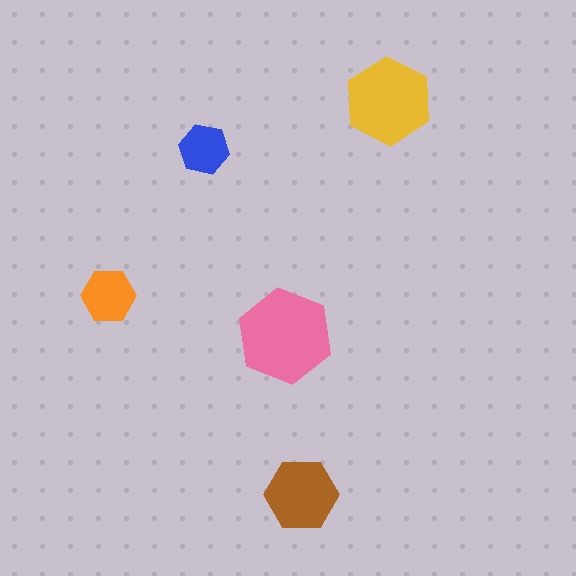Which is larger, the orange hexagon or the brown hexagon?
The brown one.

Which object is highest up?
The yellow hexagon is topmost.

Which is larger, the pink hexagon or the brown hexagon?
The pink one.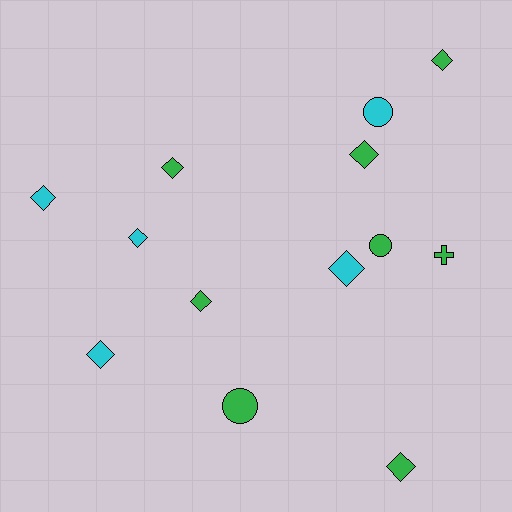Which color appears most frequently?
Green, with 8 objects.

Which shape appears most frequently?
Diamond, with 9 objects.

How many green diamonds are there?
There are 5 green diamonds.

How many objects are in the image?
There are 13 objects.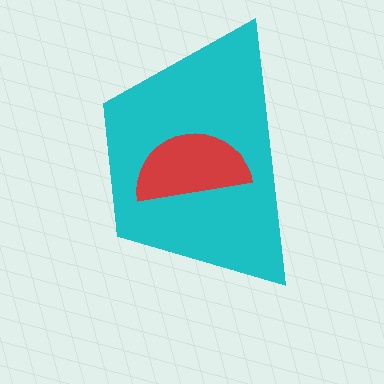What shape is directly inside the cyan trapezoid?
The red semicircle.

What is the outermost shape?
The cyan trapezoid.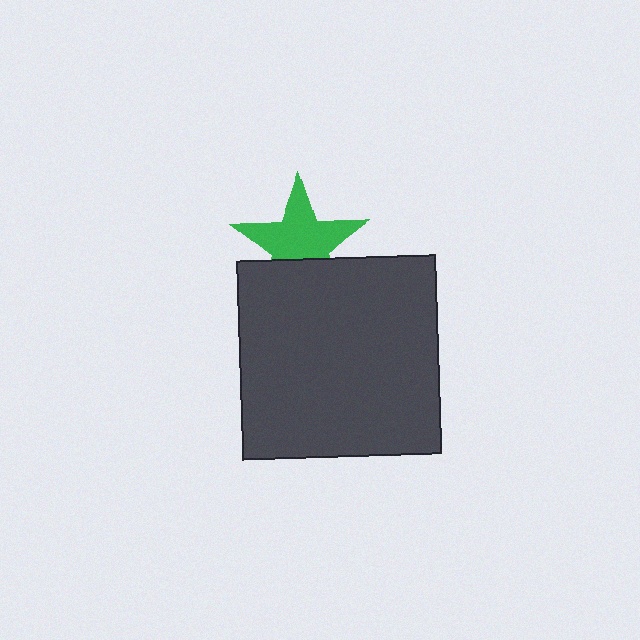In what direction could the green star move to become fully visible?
The green star could move up. That would shift it out from behind the dark gray square entirely.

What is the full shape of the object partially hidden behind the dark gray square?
The partially hidden object is a green star.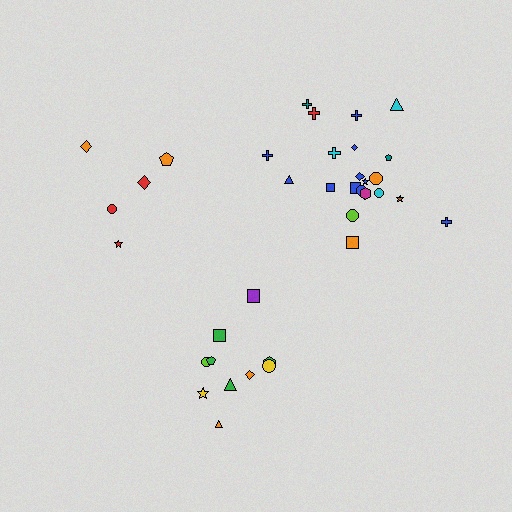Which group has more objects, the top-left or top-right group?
The top-right group.